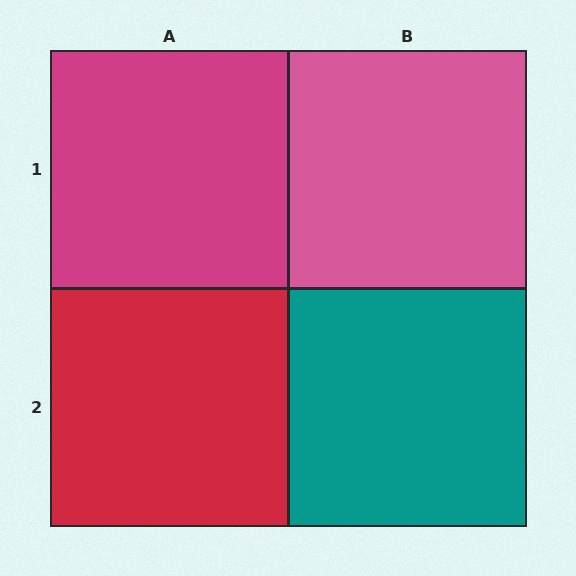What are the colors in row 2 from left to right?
Red, teal.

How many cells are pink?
1 cell is pink.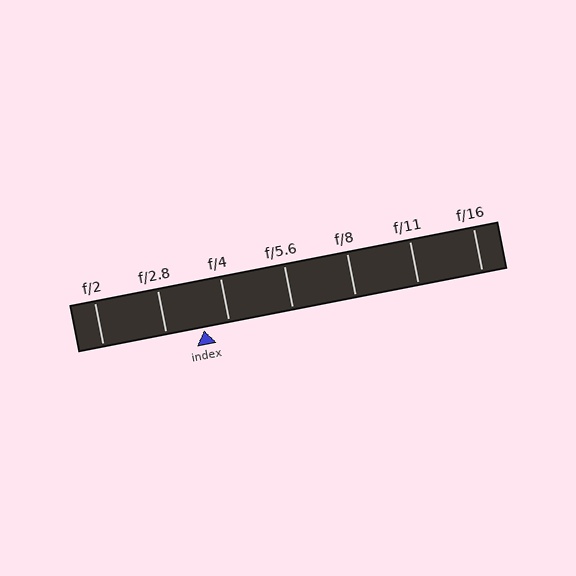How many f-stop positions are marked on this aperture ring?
There are 7 f-stop positions marked.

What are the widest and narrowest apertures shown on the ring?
The widest aperture shown is f/2 and the narrowest is f/16.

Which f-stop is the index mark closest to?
The index mark is closest to f/4.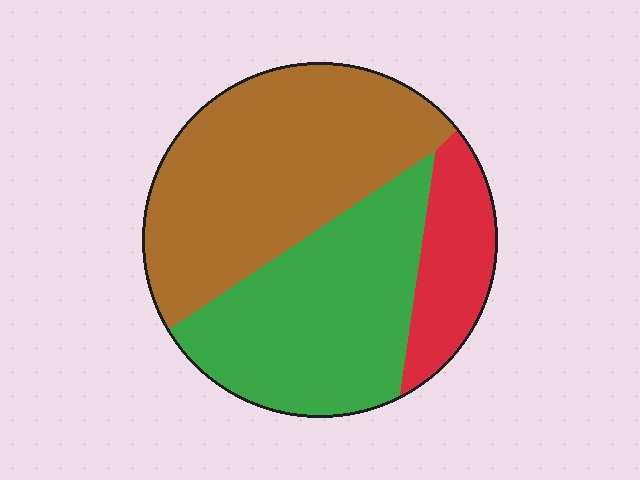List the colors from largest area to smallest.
From largest to smallest: brown, green, red.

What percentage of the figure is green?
Green covers 38% of the figure.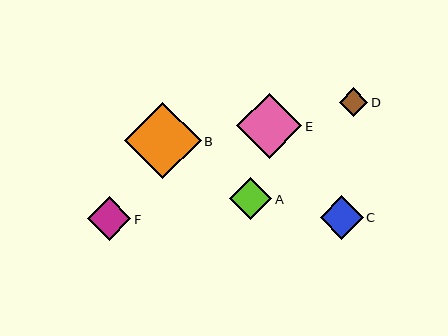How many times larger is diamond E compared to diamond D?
Diamond E is approximately 2.3 times the size of diamond D.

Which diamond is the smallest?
Diamond D is the smallest with a size of approximately 28 pixels.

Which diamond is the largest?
Diamond B is the largest with a size of approximately 76 pixels.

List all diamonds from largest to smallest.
From largest to smallest: B, E, F, C, A, D.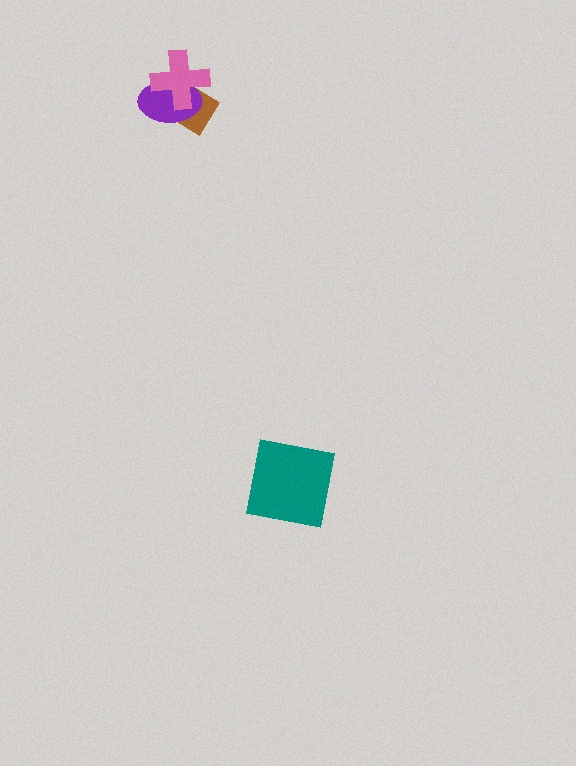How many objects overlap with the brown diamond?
2 objects overlap with the brown diamond.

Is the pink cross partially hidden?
No, no other shape covers it.